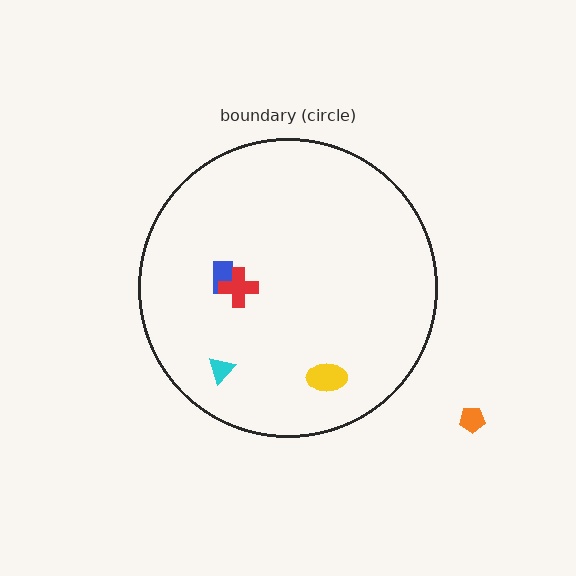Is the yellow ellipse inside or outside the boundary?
Inside.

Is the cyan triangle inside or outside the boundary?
Inside.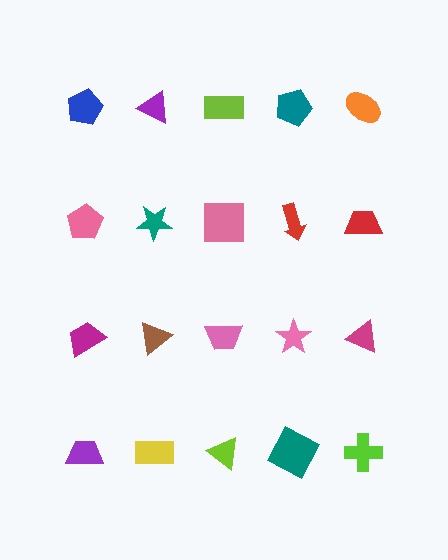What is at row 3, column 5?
A magenta triangle.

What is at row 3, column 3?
A pink trapezoid.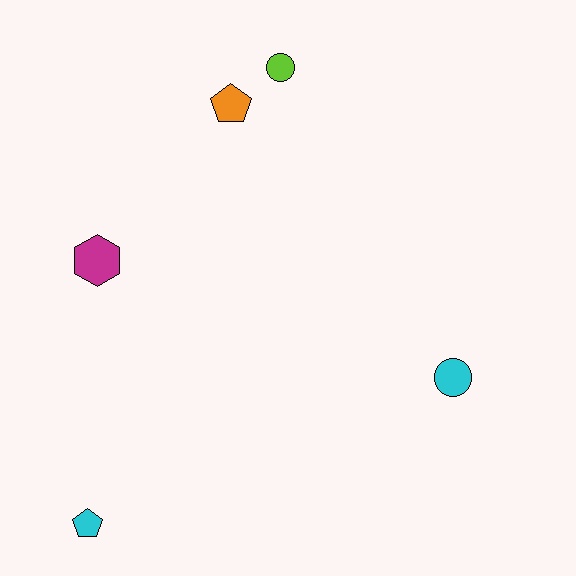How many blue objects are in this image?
There are no blue objects.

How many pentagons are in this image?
There are 2 pentagons.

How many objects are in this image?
There are 5 objects.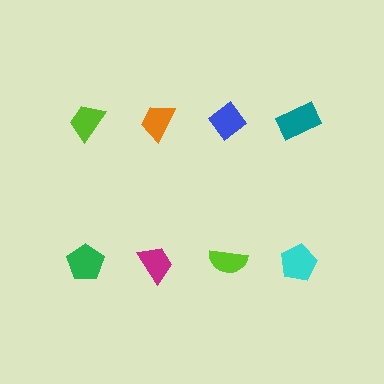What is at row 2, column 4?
A cyan pentagon.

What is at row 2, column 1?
A green pentagon.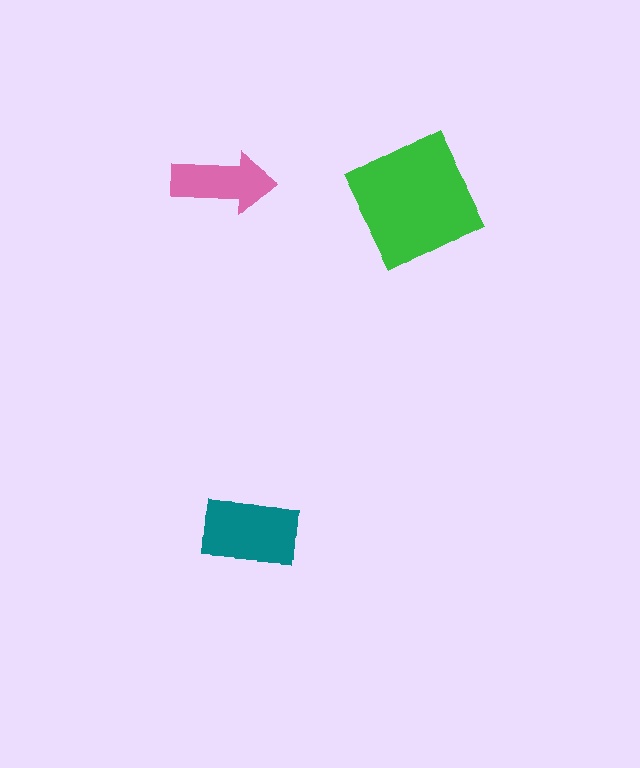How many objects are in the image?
There are 3 objects in the image.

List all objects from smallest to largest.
The pink arrow, the teal rectangle, the green square.